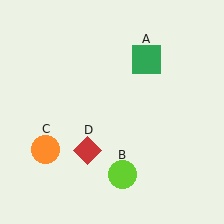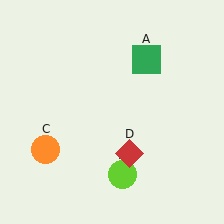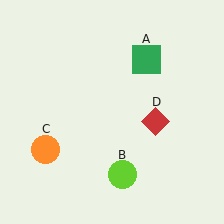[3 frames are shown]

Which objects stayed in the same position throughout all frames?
Green square (object A) and lime circle (object B) and orange circle (object C) remained stationary.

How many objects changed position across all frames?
1 object changed position: red diamond (object D).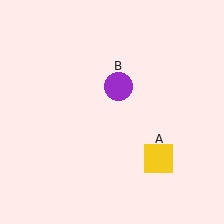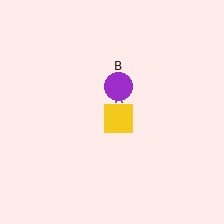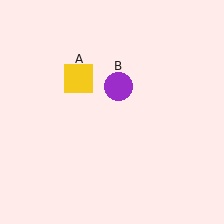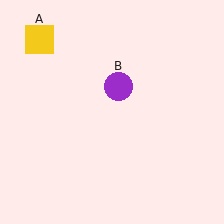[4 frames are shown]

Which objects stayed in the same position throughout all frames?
Purple circle (object B) remained stationary.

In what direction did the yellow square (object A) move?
The yellow square (object A) moved up and to the left.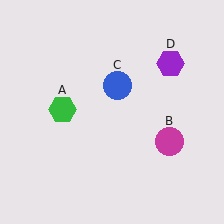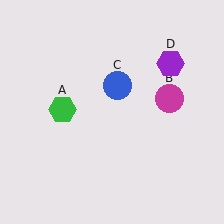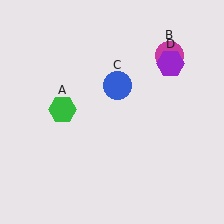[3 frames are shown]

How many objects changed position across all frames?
1 object changed position: magenta circle (object B).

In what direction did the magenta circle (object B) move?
The magenta circle (object B) moved up.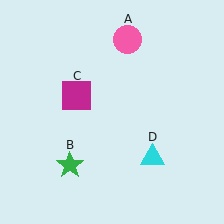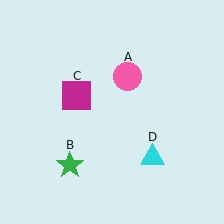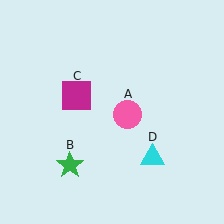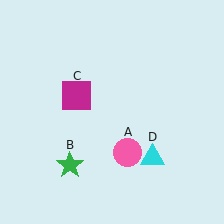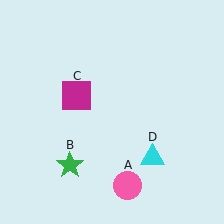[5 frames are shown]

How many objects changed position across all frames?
1 object changed position: pink circle (object A).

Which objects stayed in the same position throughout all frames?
Green star (object B) and magenta square (object C) and cyan triangle (object D) remained stationary.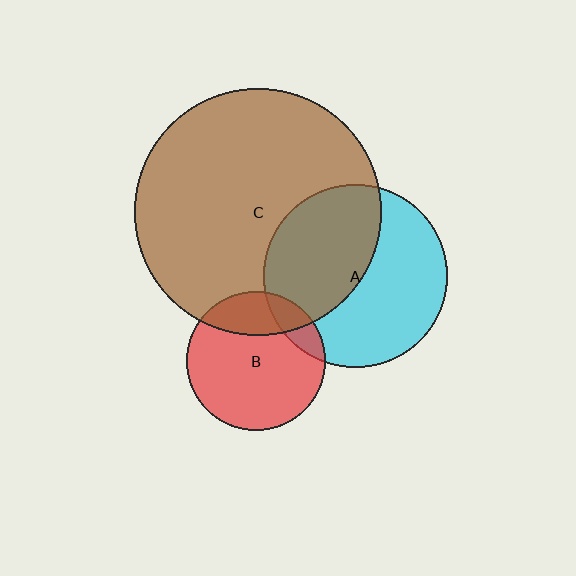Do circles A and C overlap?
Yes.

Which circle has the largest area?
Circle C (brown).